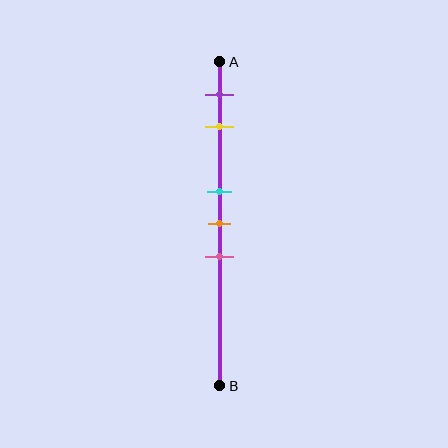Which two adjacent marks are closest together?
The cyan and orange marks are the closest adjacent pair.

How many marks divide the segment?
There are 5 marks dividing the segment.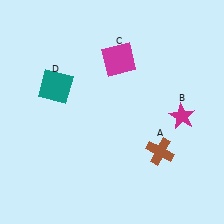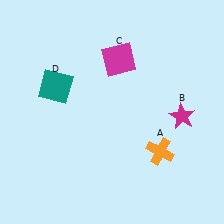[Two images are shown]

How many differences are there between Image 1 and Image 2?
There is 1 difference between the two images.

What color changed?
The cross (A) changed from brown in Image 1 to orange in Image 2.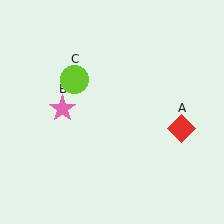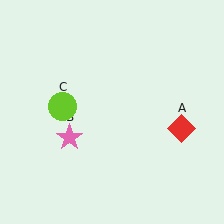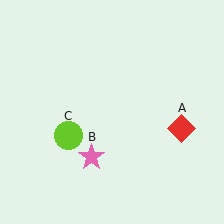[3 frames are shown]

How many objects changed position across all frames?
2 objects changed position: pink star (object B), lime circle (object C).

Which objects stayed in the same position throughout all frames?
Red diamond (object A) remained stationary.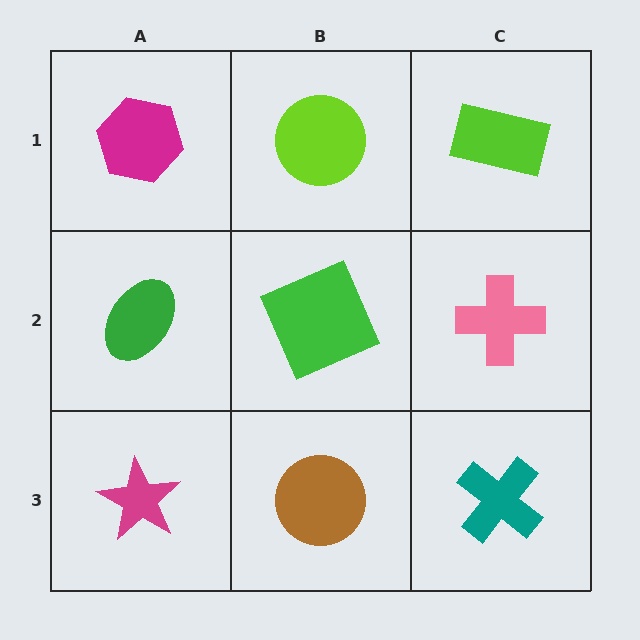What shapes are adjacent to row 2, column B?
A lime circle (row 1, column B), a brown circle (row 3, column B), a green ellipse (row 2, column A), a pink cross (row 2, column C).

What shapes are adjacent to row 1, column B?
A green square (row 2, column B), a magenta hexagon (row 1, column A), a lime rectangle (row 1, column C).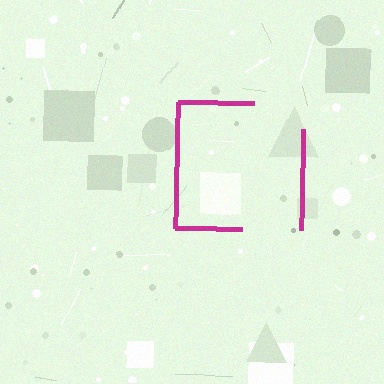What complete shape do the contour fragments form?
The contour fragments form a square.